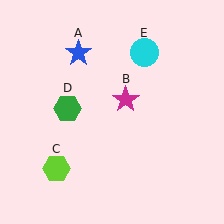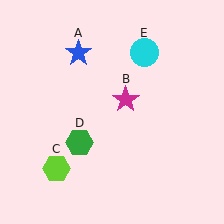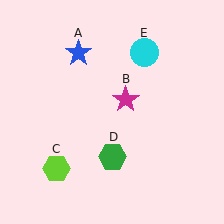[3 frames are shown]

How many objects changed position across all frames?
1 object changed position: green hexagon (object D).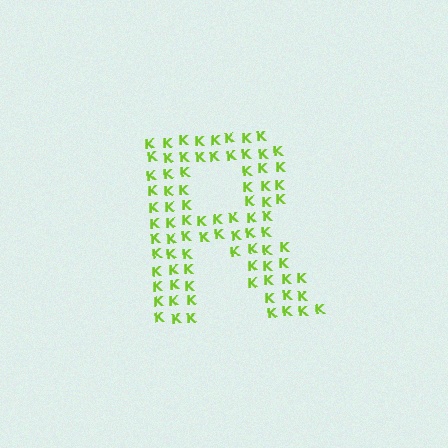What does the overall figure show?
The overall figure shows the letter R.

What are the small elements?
The small elements are letter K's.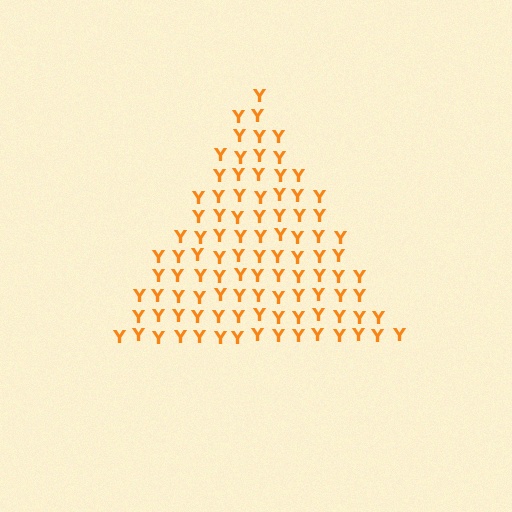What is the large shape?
The large shape is a triangle.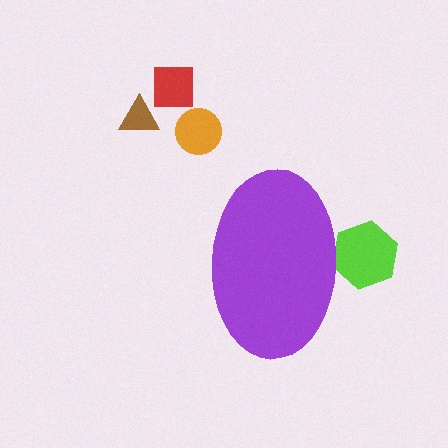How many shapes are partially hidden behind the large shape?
1 shape is partially hidden.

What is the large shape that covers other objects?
A purple ellipse.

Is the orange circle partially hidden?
No, the orange circle is fully visible.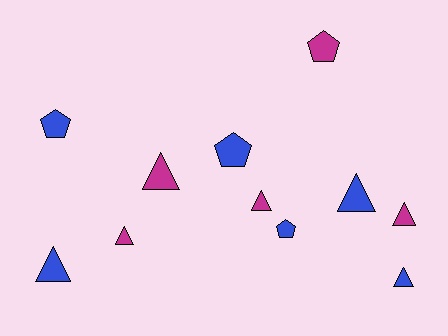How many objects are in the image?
There are 11 objects.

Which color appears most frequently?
Blue, with 6 objects.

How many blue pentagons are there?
There are 3 blue pentagons.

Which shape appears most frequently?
Triangle, with 7 objects.